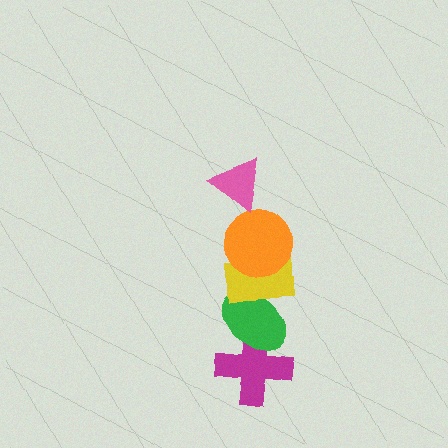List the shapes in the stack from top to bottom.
From top to bottom: the pink triangle, the orange circle, the yellow rectangle, the green ellipse, the magenta cross.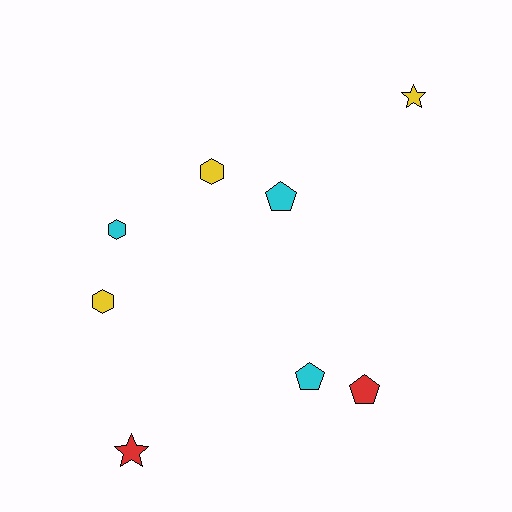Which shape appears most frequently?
Pentagon, with 3 objects.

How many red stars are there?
There is 1 red star.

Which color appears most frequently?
Cyan, with 3 objects.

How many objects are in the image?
There are 8 objects.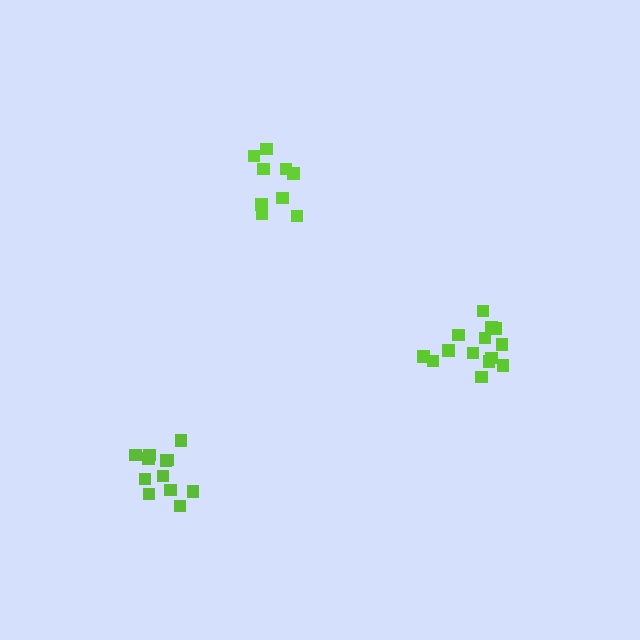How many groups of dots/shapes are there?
There are 3 groups.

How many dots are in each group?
Group 1: 9 dots, Group 2: 12 dots, Group 3: 14 dots (35 total).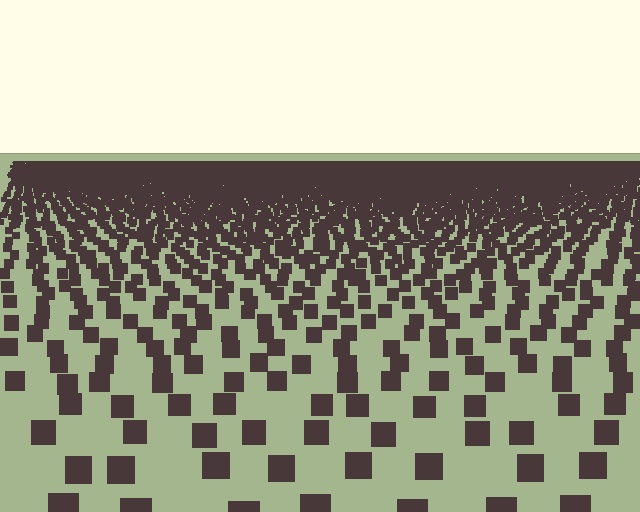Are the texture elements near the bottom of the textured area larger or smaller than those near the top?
Larger. Near the bottom, elements are closer to the viewer and appear at a bigger on-screen size.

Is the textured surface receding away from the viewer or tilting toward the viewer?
The surface is receding away from the viewer. Texture elements get smaller and denser toward the top.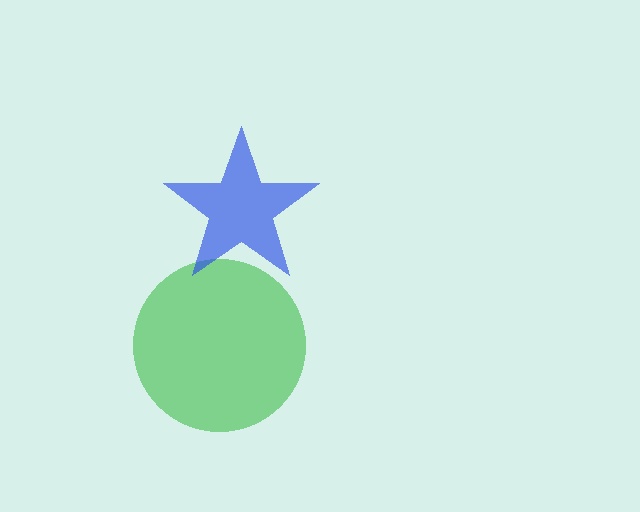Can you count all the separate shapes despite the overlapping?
Yes, there are 2 separate shapes.